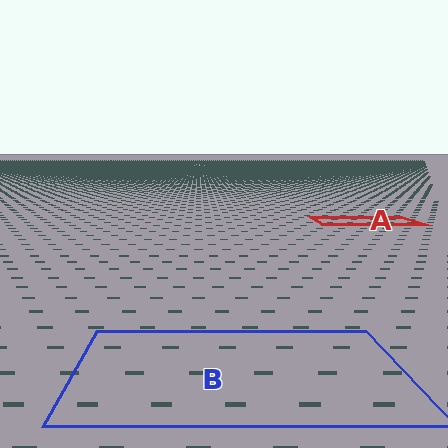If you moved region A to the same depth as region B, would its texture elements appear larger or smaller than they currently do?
They would appear larger. At a closer depth, the same texture elements are projected at a bigger on-screen size.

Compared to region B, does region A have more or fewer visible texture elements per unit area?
Region A has more texture elements per unit area — they are packed more densely because it is farther away.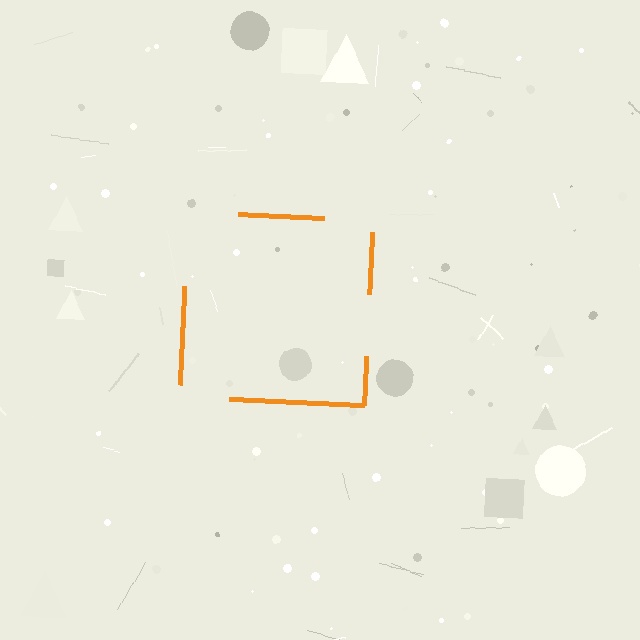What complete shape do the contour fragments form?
The contour fragments form a square.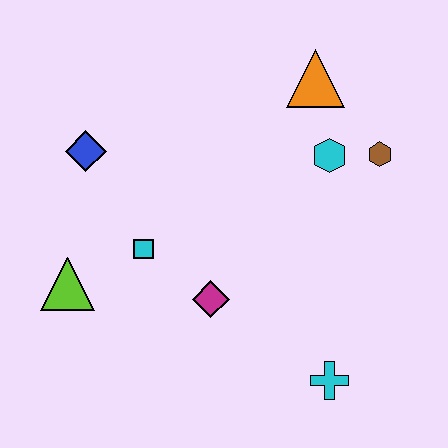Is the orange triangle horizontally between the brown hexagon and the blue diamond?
Yes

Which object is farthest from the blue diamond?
The cyan cross is farthest from the blue diamond.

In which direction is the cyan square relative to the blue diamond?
The cyan square is below the blue diamond.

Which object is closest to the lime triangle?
The cyan square is closest to the lime triangle.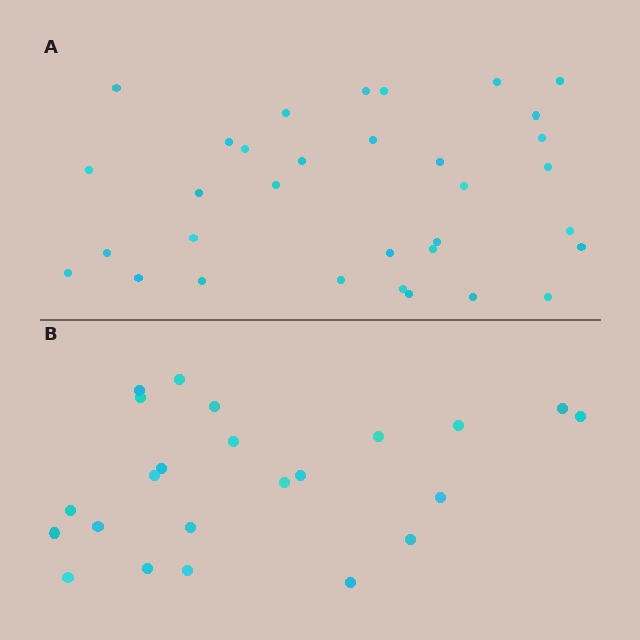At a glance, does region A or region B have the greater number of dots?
Region A (the top region) has more dots.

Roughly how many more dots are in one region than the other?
Region A has roughly 10 or so more dots than region B.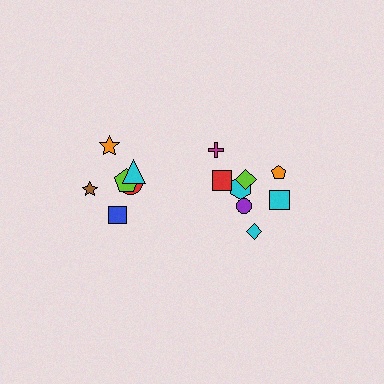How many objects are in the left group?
There are 6 objects.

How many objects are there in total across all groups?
There are 14 objects.